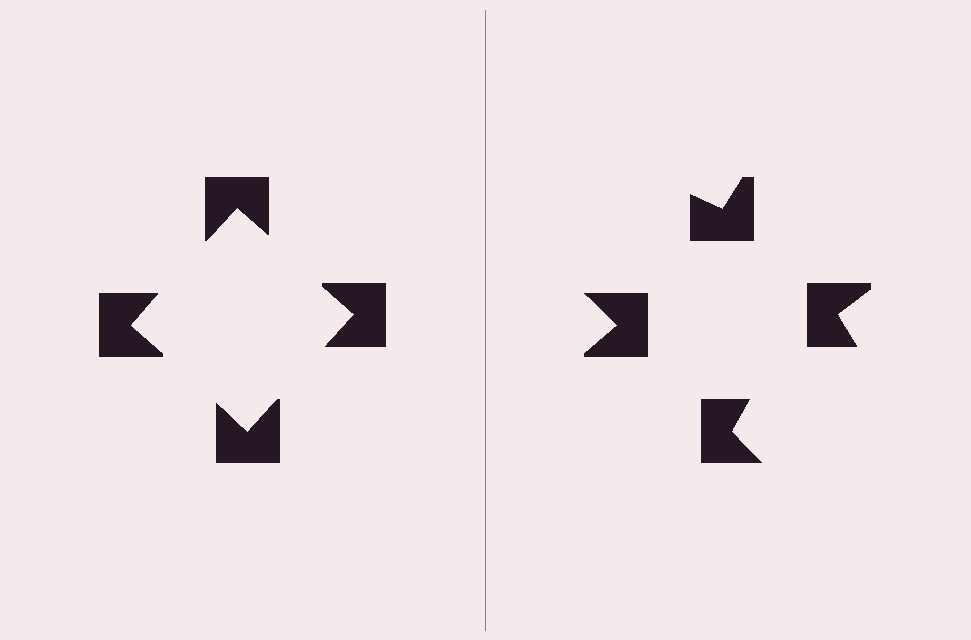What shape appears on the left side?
An illusory square.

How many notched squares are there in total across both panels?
8 — 4 on each side.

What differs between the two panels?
The notched squares are positioned identically on both sides; only the wedge orientations differ. On the left they align to a square; on the right they are misaligned.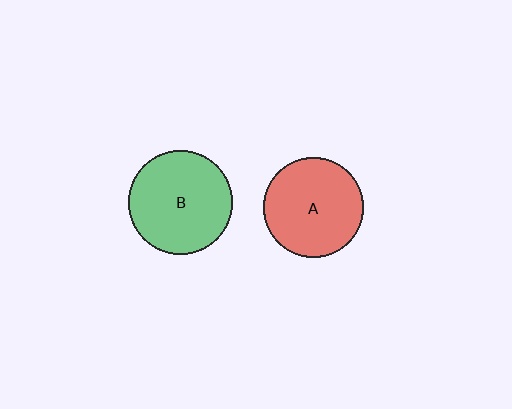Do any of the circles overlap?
No, none of the circles overlap.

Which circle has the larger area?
Circle B (green).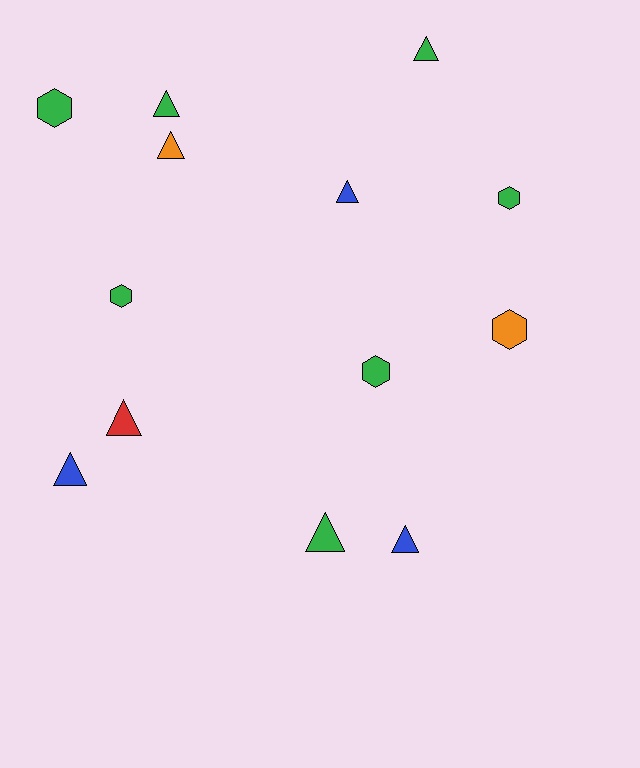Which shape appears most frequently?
Triangle, with 8 objects.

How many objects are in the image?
There are 13 objects.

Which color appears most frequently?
Green, with 7 objects.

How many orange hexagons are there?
There is 1 orange hexagon.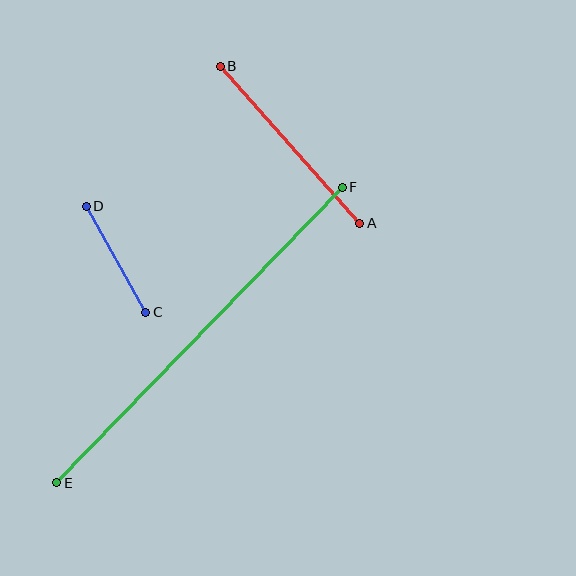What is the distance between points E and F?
The distance is approximately 411 pixels.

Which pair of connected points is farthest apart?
Points E and F are farthest apart.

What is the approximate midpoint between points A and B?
The midpoint is at approximately (290, 145) pixels.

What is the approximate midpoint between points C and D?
The midpoint is at approximately (116, 259) pixels.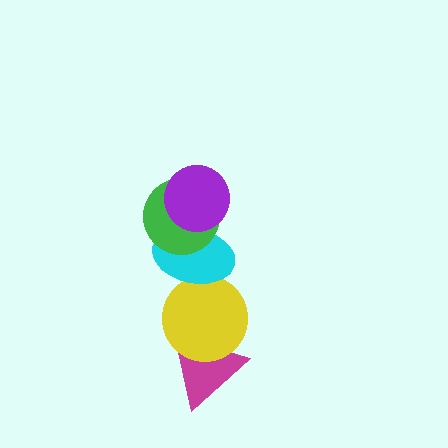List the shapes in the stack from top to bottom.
From top to bottom: the purple circle, the green circle, the cyan ellipse, the yellow circle, the magenta triangle.